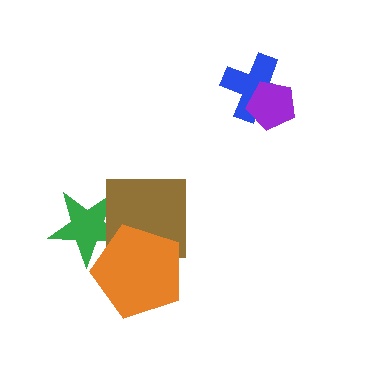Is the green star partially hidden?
Yes, it is partially covered by another shape.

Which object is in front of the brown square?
The orange pentagon is in front of the brown square.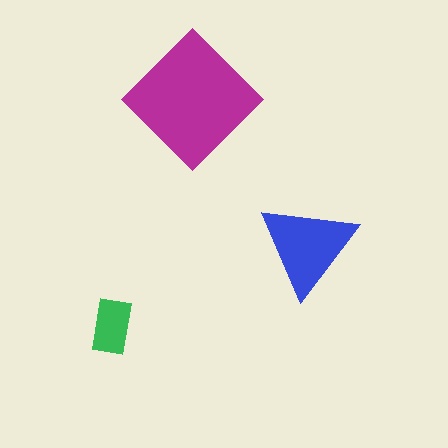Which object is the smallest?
The green rectangle.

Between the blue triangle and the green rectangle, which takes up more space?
The blue triangle.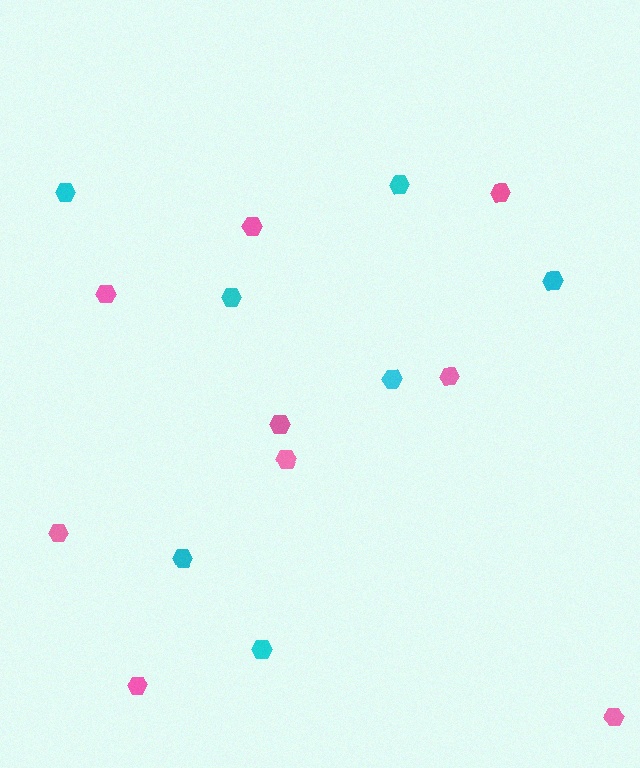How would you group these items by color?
There are 2 groups: one group of pink hexagons (9) and one group of cyan hexagons (7).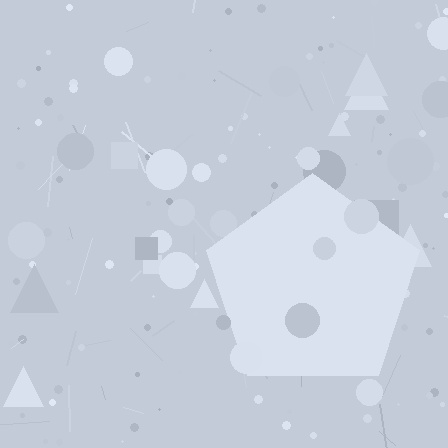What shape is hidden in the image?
A pentagon is hidden in the image.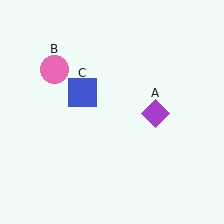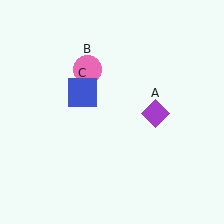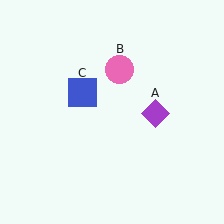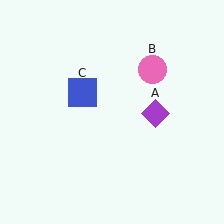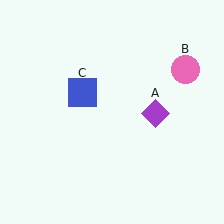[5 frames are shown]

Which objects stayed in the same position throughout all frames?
Purple diamond (object A) and blue square (object C) remained stationary.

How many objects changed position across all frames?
1 object changed position: pink circle (object B).